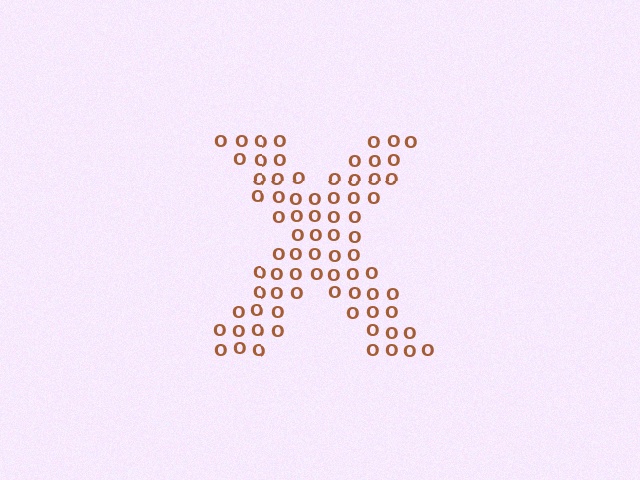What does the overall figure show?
The overall figure shows the letter X.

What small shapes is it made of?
It is made of small letter O's.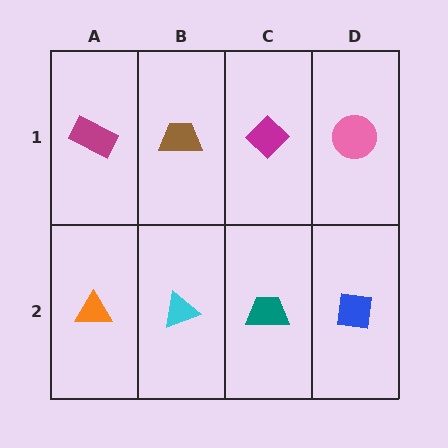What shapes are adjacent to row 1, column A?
An orange triangle (row 2, column A), a brown trapezoid (row 1, column B).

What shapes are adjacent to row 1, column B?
A cyan triangle (row 2, column B), a magenta rectangle (row 1, column A), a magenta diamond (row 1, column C).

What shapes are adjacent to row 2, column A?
A magenta rectangle (row 1, column A), a cyan triangle (row 2, column B).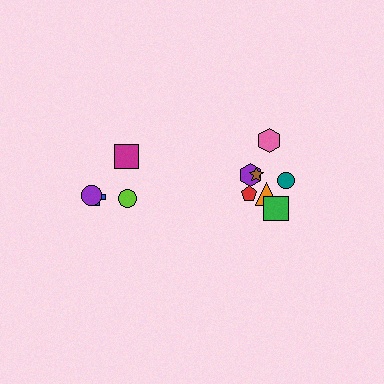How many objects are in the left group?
There are 4 objects.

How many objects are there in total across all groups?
There are 11 objects.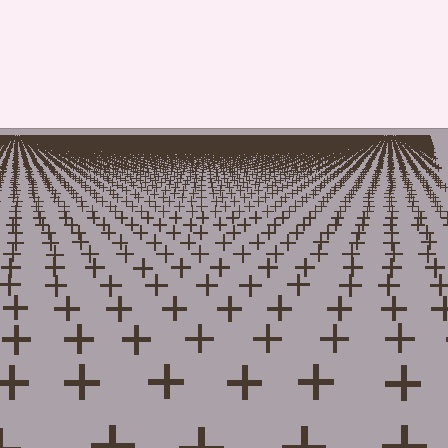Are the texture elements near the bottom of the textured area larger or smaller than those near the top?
Larger. Near the bottom, elements are closer to the viewer and appear at a bigger on-screen size.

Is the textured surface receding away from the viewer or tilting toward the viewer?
The surface is receding away from the viewer. Texture elements get smaller and denser toward the top.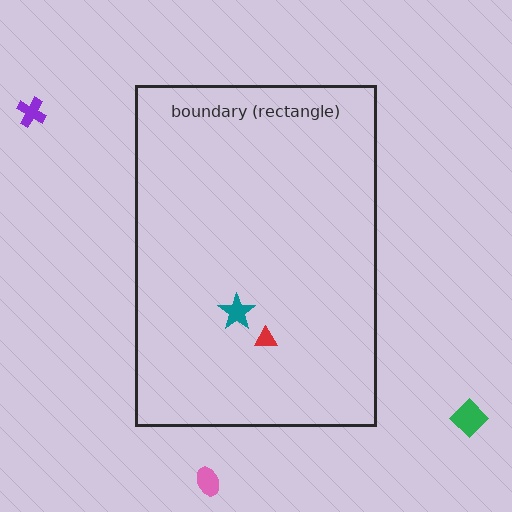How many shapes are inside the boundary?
2 inside, 3 outside.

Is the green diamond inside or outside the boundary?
Outside.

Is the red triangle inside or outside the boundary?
Inside.